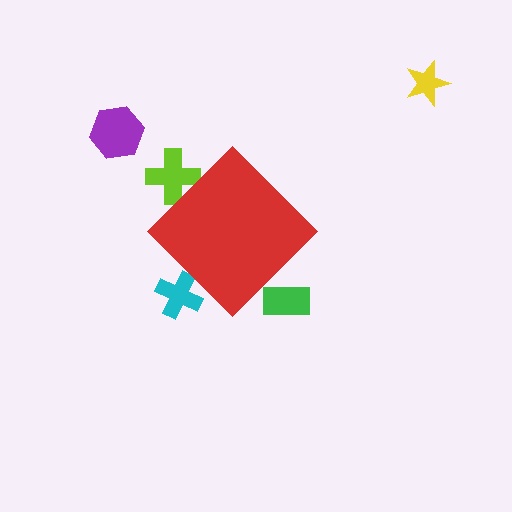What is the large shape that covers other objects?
A red diamond.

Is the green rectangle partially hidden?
Yes, the green rectangle is partially hidden behind the red diamond.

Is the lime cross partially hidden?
Yes, the lime cross is partially hidden behind the red diamond.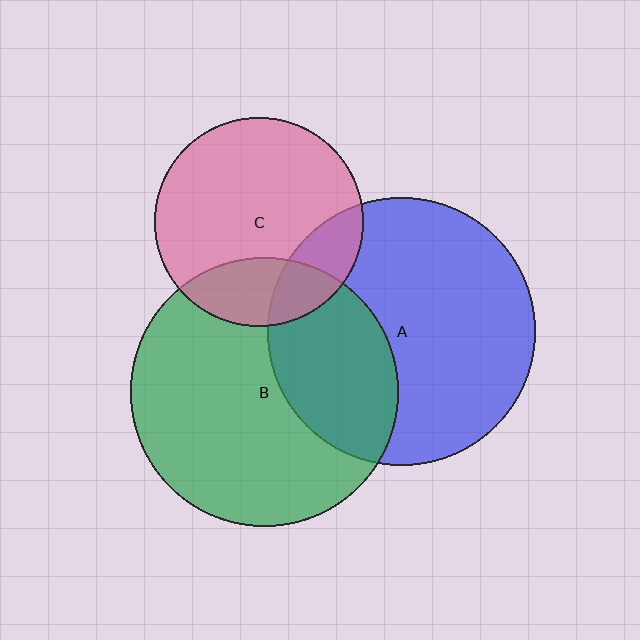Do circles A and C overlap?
Yes.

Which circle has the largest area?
Circle B (green).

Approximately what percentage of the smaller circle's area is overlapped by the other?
Approximately 20%.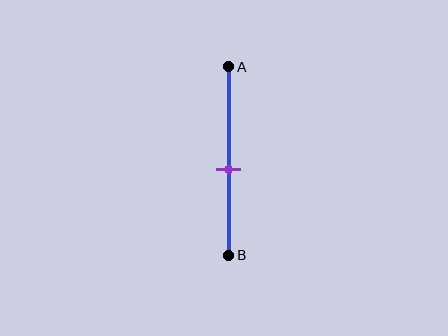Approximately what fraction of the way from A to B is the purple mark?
The purple mark is approximately 55% of the way from A to B.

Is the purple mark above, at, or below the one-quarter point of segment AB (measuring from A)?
The purple mark is below the one-quarter point of segment AB.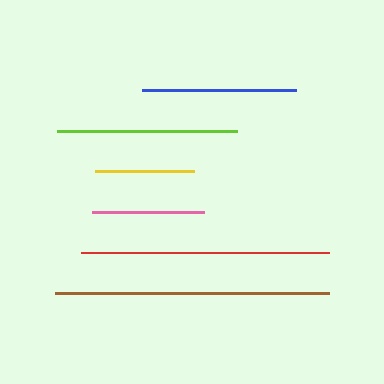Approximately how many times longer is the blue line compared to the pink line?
The blue line is approximately 1.4 times the length of the pink line.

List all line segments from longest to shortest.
From longest to shortest: brown, red, lime, blue, pink, yellow.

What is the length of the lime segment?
The lime segment is approximately 180 pixels long.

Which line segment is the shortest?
The yellow line is the shortest at approximately 99 pixels.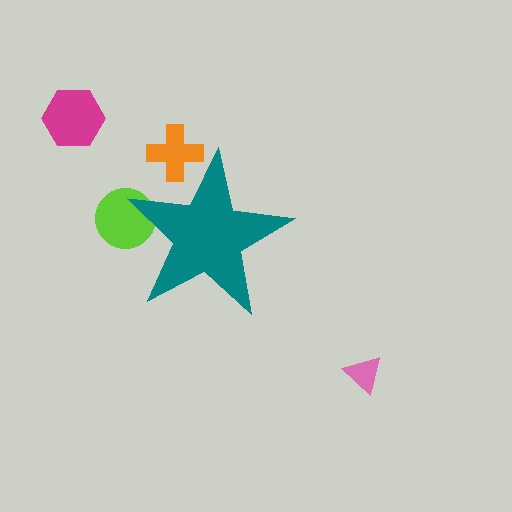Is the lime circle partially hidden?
Yes, the lime circle is partially hidden behind the teal star.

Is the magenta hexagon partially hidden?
No, the magenta hexagon is fully visible.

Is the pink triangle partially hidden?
No, the pink triangle is fully visible.